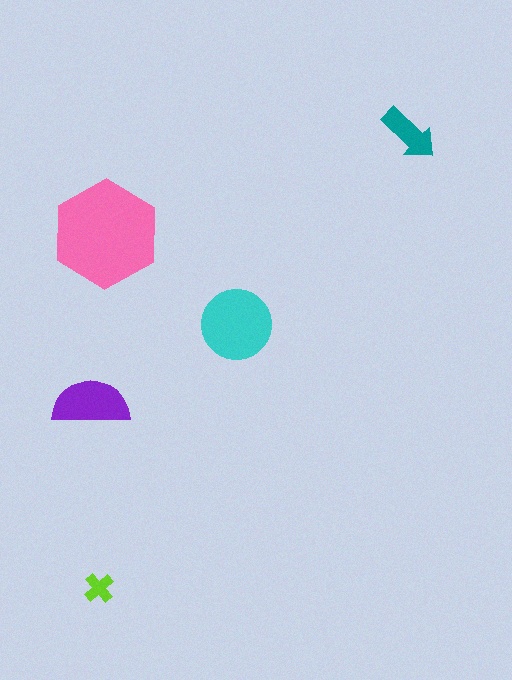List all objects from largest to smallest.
The pink hexagon, the cyan circle, the purple semicircle, the teal arrow, the lime cross.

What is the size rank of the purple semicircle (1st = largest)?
3rd.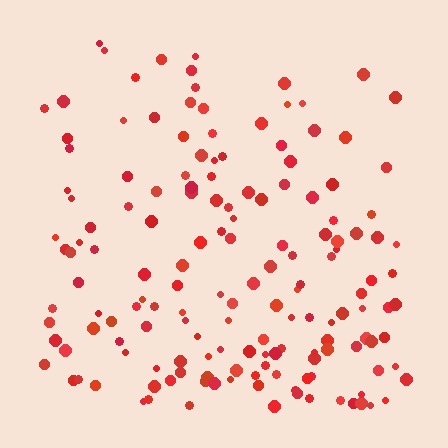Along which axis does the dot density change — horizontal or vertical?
Vertical.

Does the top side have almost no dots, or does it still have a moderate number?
Still a moderate number, just noticeably fewer than the bottom.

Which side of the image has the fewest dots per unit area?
The top.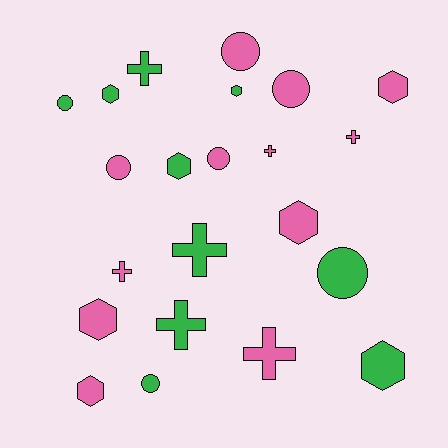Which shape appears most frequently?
Hexagon, with 8 objects.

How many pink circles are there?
There are 4 pink circles.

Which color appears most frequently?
Pink, with 12 objects.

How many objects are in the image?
There are 22 objects.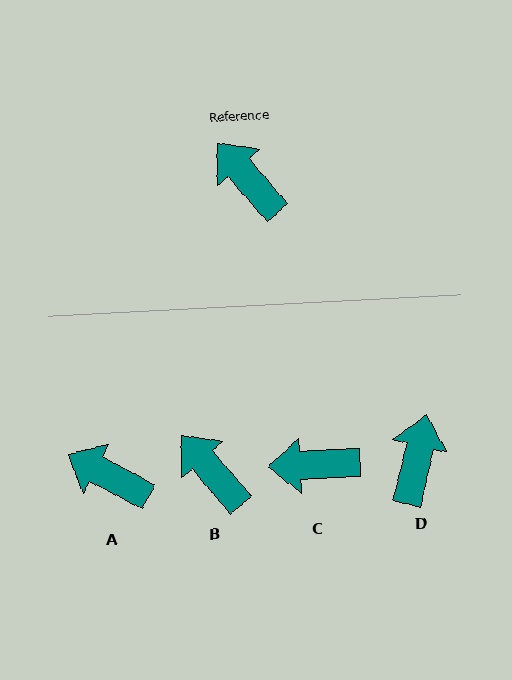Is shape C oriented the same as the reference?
No, it is off by about 52 degrees.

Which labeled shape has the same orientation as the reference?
B.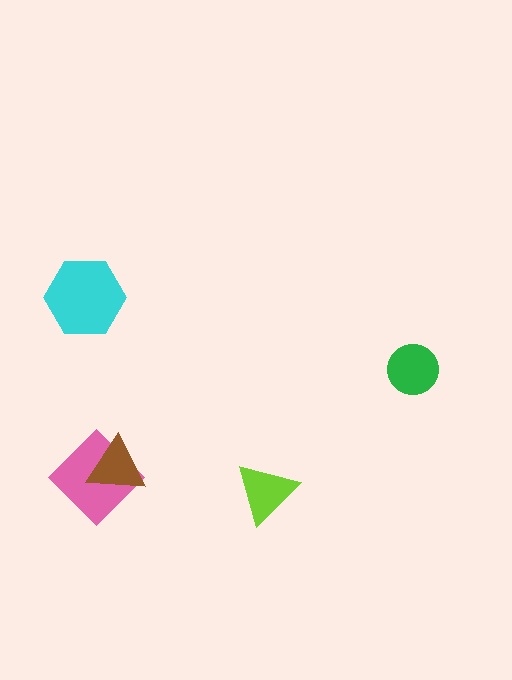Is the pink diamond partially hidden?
Yes, it is partially covered by another shape.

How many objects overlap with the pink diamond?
1 object overlaps with the pink diamond.